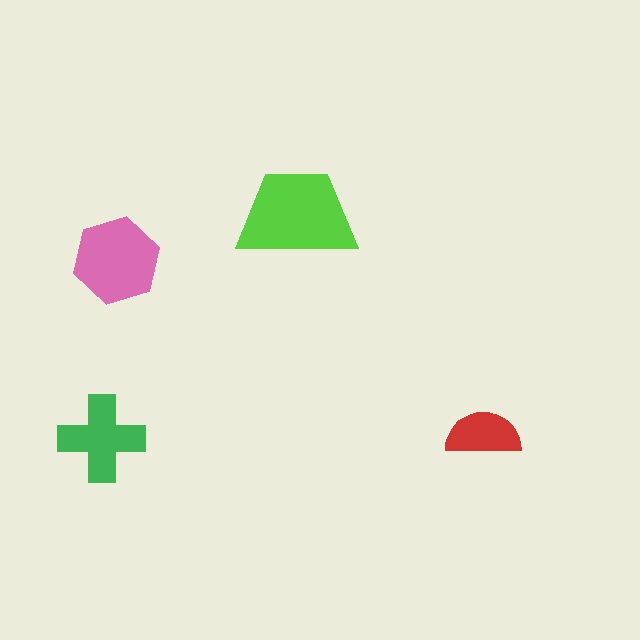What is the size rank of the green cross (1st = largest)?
3rd.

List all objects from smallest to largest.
The red semicircle, the green cross, the pink hexagon, the lime trapezoid.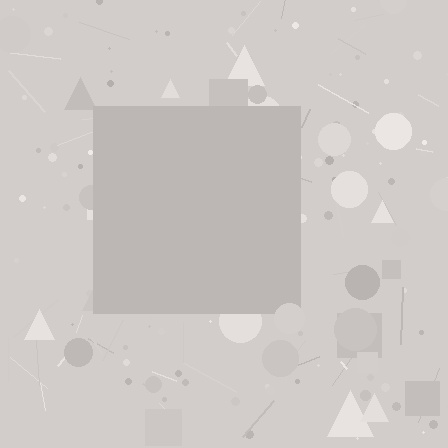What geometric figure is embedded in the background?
A square is embedded in the background.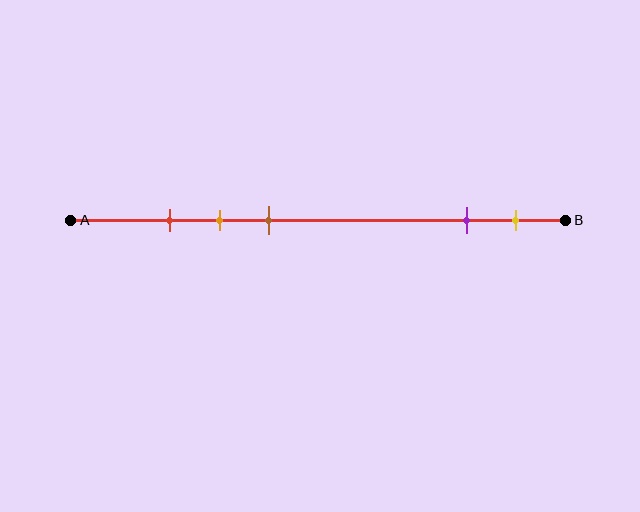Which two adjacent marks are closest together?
The red and orange marks are the closest adjacent pair.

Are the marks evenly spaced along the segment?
No, the marks are not evenly spaced.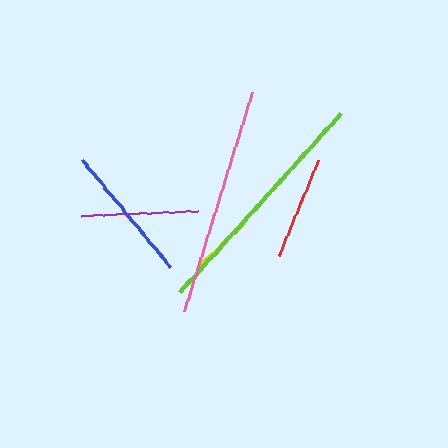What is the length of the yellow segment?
The yellow segment is approximately 65 pixels long.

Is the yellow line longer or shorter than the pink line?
The pink line is longer than the yellow line.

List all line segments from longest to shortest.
From longest to shortest: lime, pink, blue, purple, red, yellow.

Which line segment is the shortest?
The yellow line is the shortest at approximately 65 pixels.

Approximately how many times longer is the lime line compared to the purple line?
The lime line is approximately 2.1 times the length of the purple line.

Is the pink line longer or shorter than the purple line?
The pink line is longer than the purple line.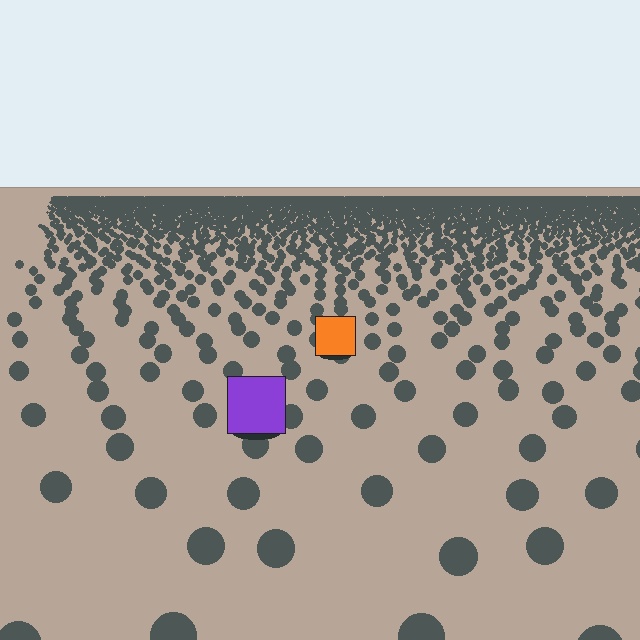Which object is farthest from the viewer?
The orange square is farthest from the viewer. It appears smaller and the ground texture around it is denser.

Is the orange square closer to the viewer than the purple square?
No. The purple square is closer — you can tell from the texture gradient: the ground texture is coarser near it.